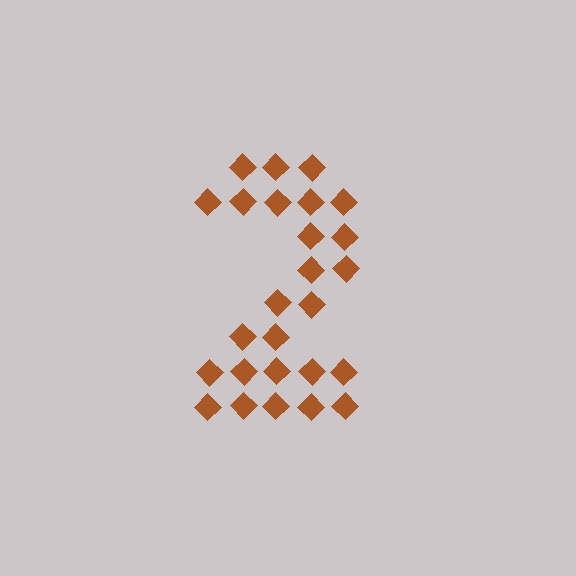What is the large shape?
The large shape is the digit 2.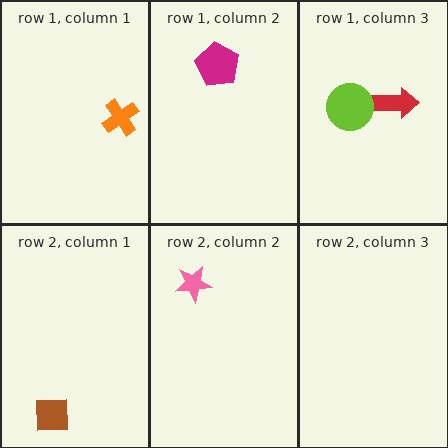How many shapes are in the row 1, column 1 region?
1.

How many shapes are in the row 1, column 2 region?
1.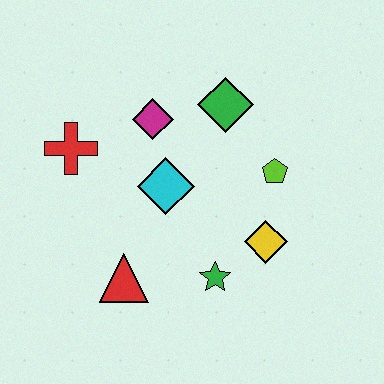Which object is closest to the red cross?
The magenta diamond is closest to the red cross.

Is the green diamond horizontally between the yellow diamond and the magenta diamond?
Yes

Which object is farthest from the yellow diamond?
The red cross is farthest from the yellow diamond.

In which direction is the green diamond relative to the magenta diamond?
The green diamond is to the right of the magenta diamond.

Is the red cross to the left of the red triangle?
Yes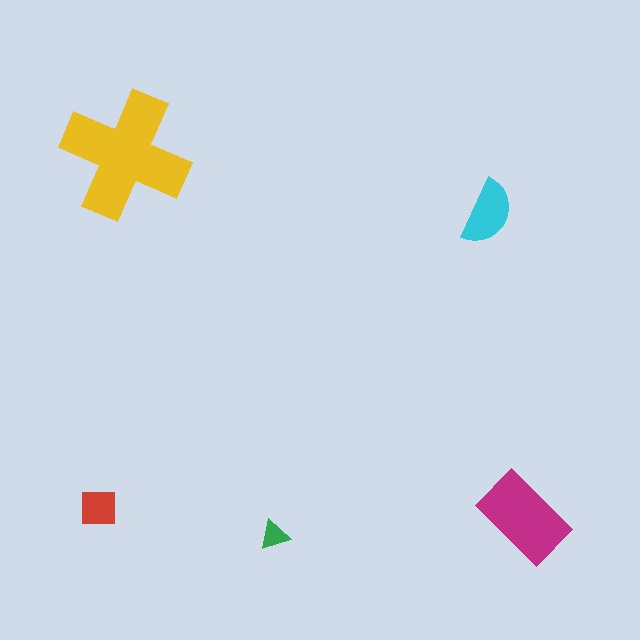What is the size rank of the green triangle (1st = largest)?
5th.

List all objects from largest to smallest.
The yellow cross, the magenta rectangle, the cyan semicircle, the red square, the green triangle.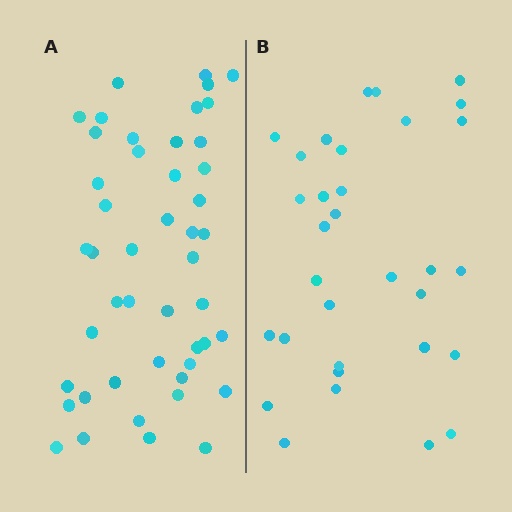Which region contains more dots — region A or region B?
Region A (the left region) has more dots.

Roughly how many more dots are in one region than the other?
Region A has approximately 15 more dots than region B.